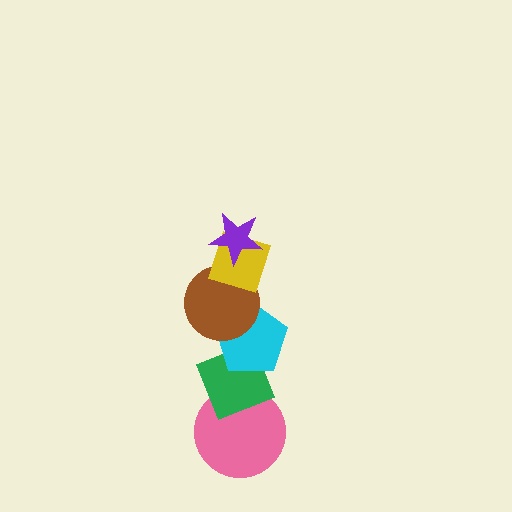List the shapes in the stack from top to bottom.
From top to bottom: the purple star, the yellow diamond, the brown circle, the cyan pentagon, the green diamond, the pink circle.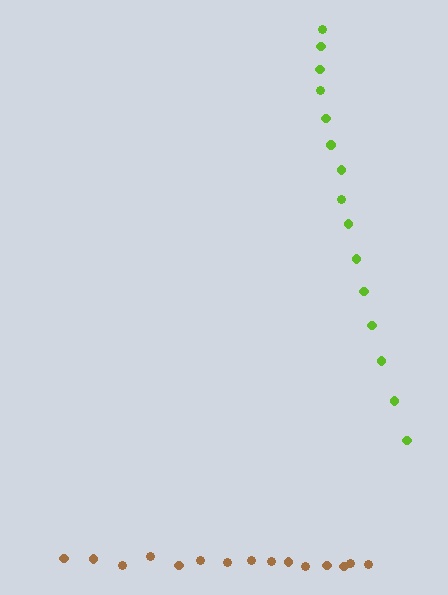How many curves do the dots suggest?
There are 2 distinct paths.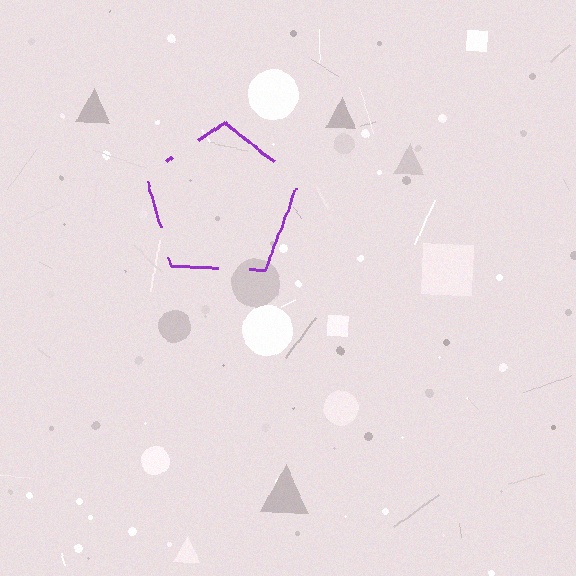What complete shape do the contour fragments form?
The contour fragments form a pentagon.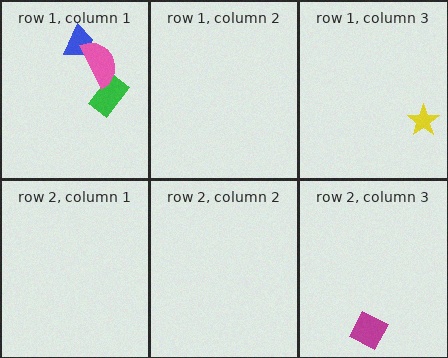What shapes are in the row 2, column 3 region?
The magenta diamond.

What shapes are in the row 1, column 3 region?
The yellow star.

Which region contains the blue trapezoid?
The row 1, column 1 region.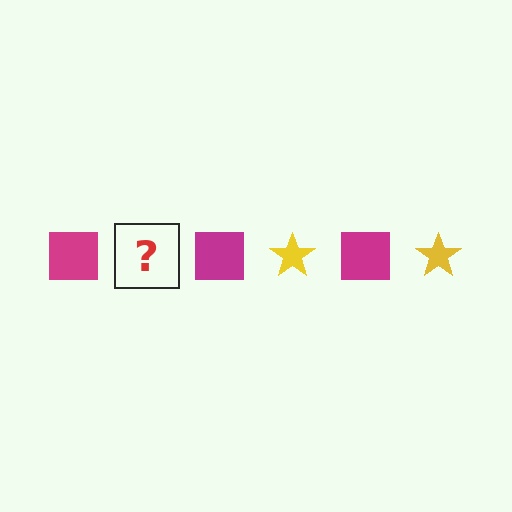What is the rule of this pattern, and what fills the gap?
The rule is that the pattern alternates between magenta square and yellow star. The gap should be filled with a yellow star.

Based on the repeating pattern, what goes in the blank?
The blank should be a yellow star.